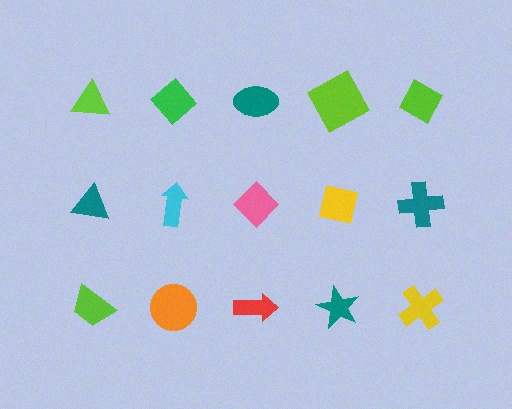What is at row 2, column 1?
A teal triangle.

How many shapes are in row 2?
5 shapes.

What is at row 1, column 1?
A lime triangle.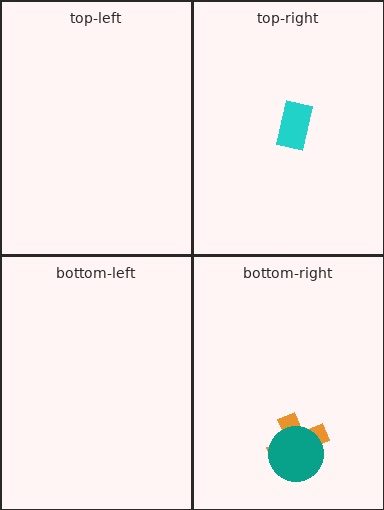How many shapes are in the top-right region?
1.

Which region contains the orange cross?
The bottom-right region.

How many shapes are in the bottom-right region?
2.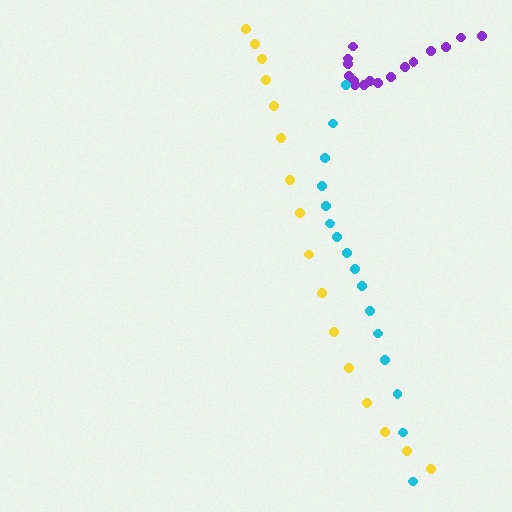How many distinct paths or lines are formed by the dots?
There are 3 distinct paths.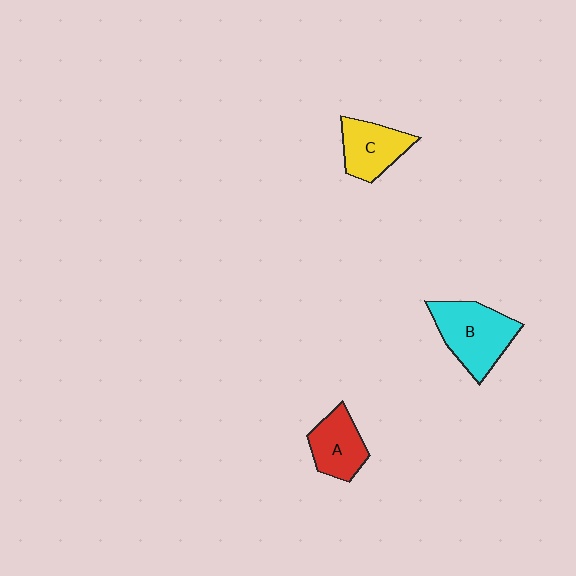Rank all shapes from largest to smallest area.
From largest to smallest: B (cyan), C (yellow), A (red).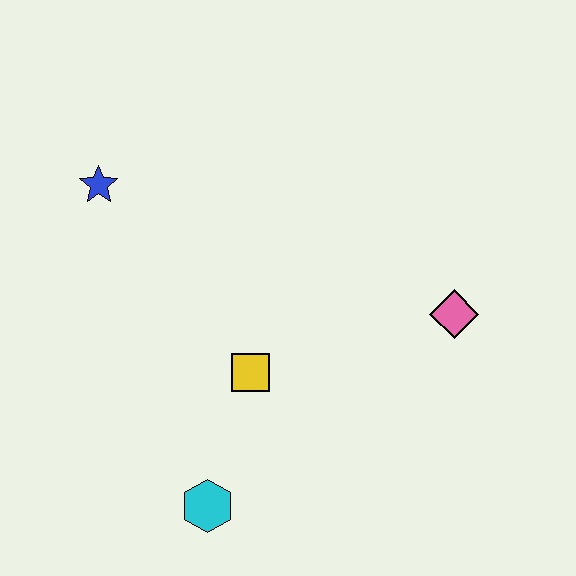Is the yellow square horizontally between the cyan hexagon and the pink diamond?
Yes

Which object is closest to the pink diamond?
The yellow square is closest to the pink diamond.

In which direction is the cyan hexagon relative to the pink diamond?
The cyan hexagon is to the left of the pink diamond.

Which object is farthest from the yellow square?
The blue star is farthest from the yellow square.